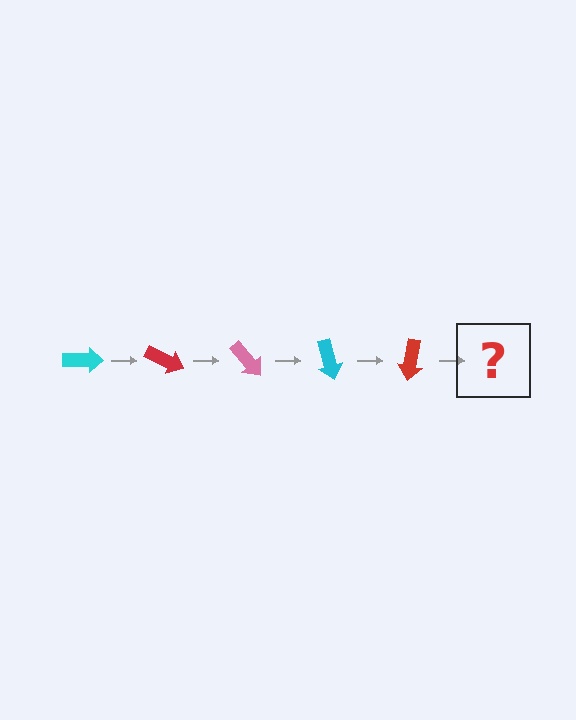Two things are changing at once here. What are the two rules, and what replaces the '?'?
The two rules are that it rotates 25 degrees each step and the color cycles through cyan, red, and pink. The '?' should be a pink arrow, rotated 125 degrees from the start.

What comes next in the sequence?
The next element should be a pink arrow, rotated 125 degrees from the start.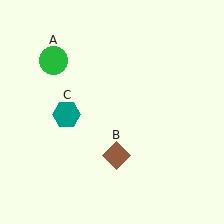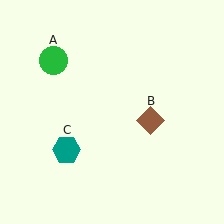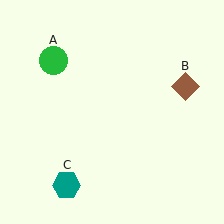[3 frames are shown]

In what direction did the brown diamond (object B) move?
The brown diamond (object B) moved up and to the right.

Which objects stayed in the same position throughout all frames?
Green circle (object A) remained stationary.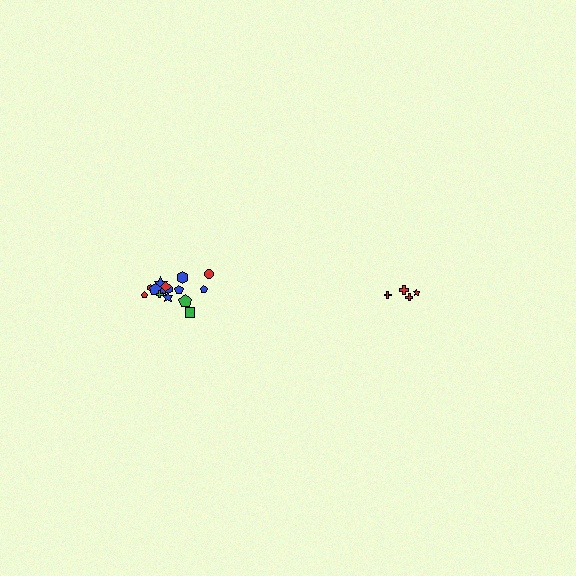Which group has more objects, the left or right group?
The left group.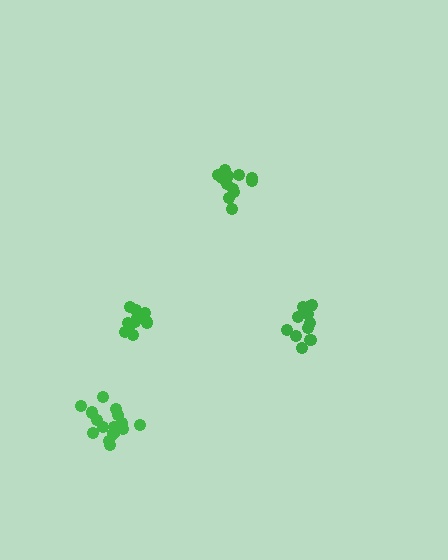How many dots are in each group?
Group 1: 15 dots, Group 2: 14 dots, Group 3: 10 dots, Group 4: 11 dots (50 total).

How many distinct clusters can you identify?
There are 4 distinct clusters.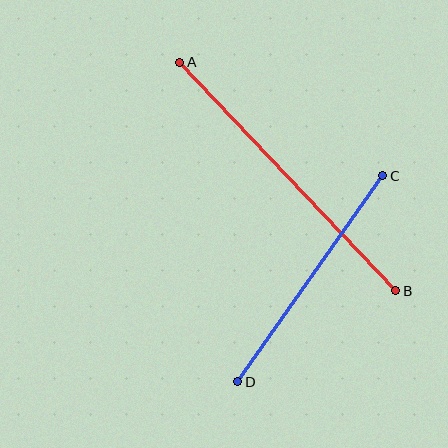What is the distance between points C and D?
The distance is approximately 252 pixels.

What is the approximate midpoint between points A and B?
The midpoint is at approximately (288, 177) pixels.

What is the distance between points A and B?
The distance is approximately 315 pixels.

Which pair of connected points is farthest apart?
Points A and B are farthest apart.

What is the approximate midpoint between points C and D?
The midpoint is at approximately (310, 279) pixels.